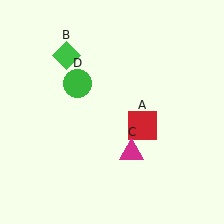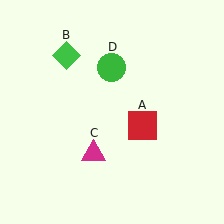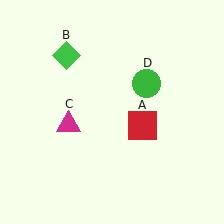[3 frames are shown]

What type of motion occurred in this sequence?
The magenta triangle (object C), green circle (object D) rotated clockwise around the center of the scene.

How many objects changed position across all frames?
2 objects changed position: magenta triangle (object C), green circle (object D).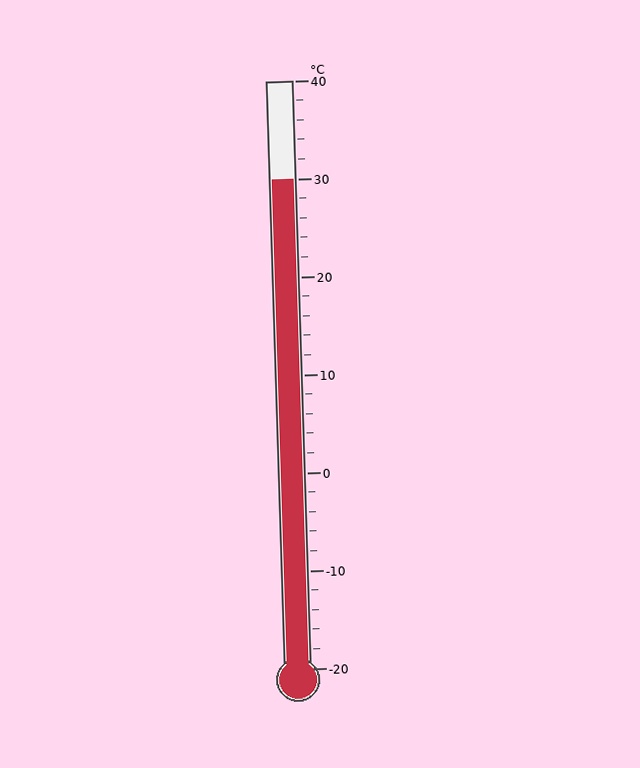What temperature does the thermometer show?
The thermometer shows approximately 30°C.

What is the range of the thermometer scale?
The thermometer scale ranges from -20°C to 40°C.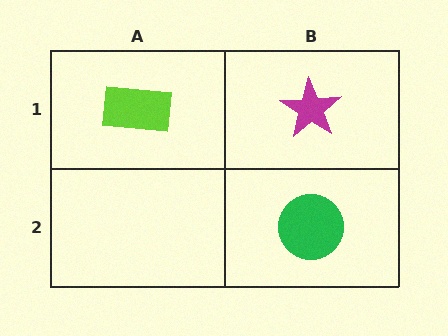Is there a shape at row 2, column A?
No, that cell is empty.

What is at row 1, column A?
A lime rectangle.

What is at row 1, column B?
A magenta star.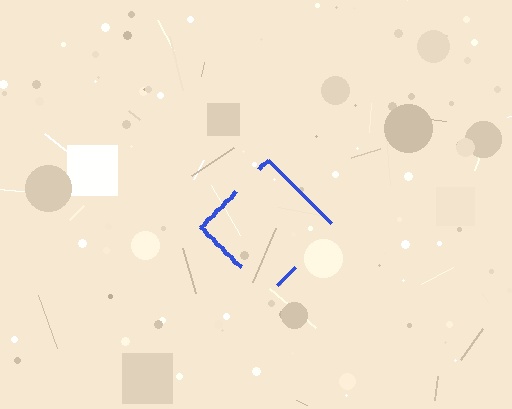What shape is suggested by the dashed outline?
The dashed outline suggests a diamond.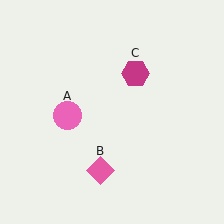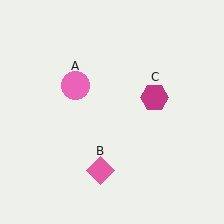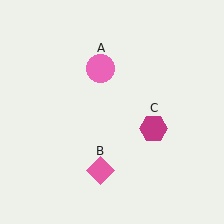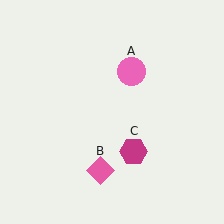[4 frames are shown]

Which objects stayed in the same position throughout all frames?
Pink diamond (object B) remained stationary.